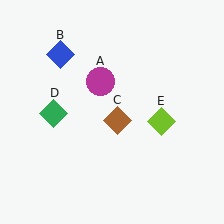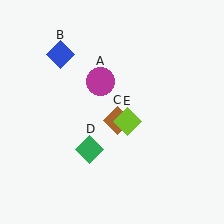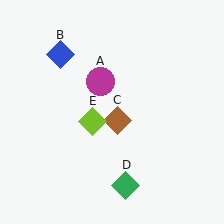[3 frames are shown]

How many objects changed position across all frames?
2 objects changed position: green diamond (object D), lime diamond (object E).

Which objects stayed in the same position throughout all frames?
Magenta circle (object A) and blue diamond (object B) and brown diamond (object C) remained stationary.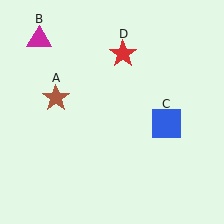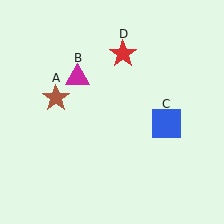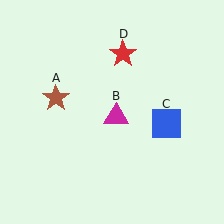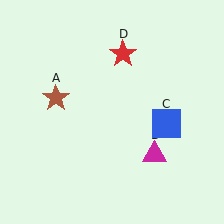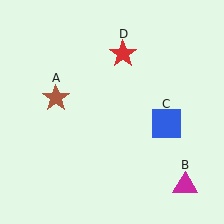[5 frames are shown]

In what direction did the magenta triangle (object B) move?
The magenta triangle (object B) moved down and to the right.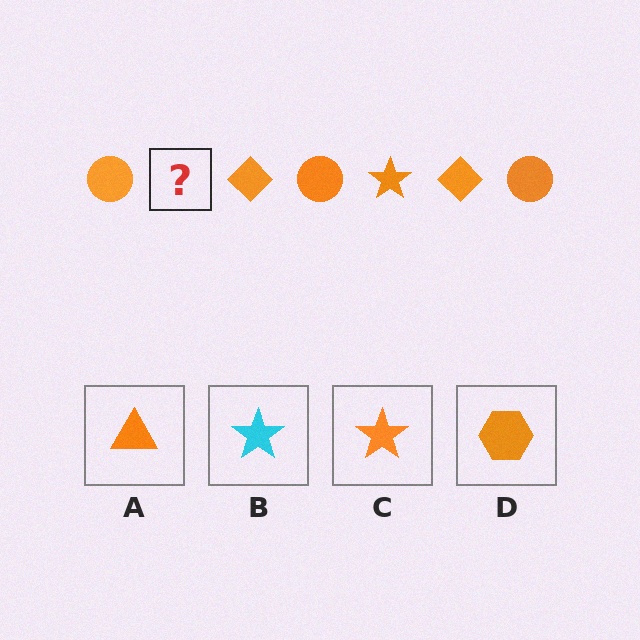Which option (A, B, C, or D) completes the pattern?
C.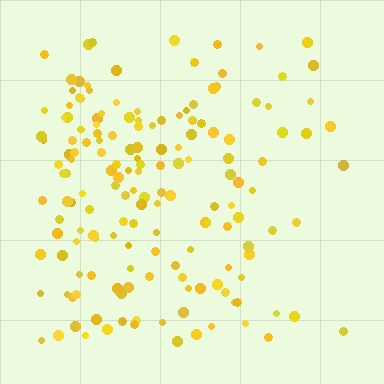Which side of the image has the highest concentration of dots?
The left.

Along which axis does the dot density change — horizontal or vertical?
Horizontal.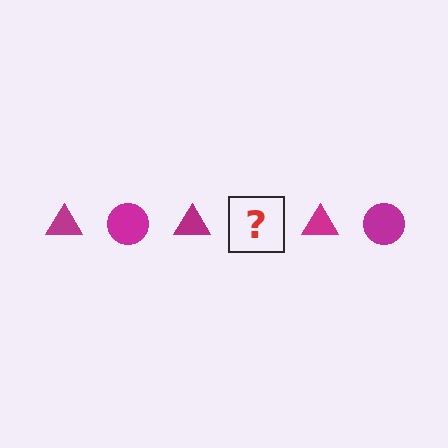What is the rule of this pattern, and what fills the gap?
The rule is that the pattern cycles through triangle, circle shapes in magenta. The gap should be filled with a magenta circle.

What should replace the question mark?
The question mark should be replaced with a magenta circle.